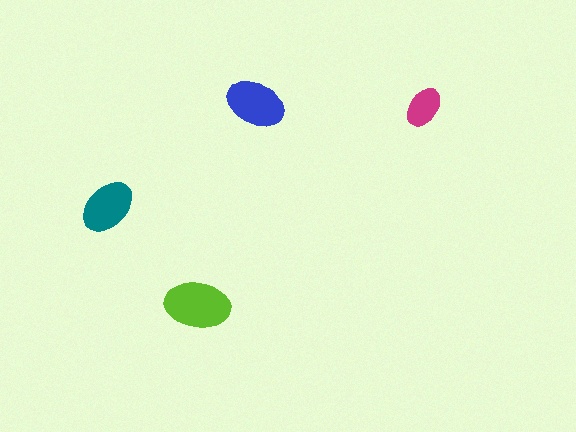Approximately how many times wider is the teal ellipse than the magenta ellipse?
About 1.5 times wider.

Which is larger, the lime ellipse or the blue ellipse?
The lime one.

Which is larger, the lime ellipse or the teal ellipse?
The lime one.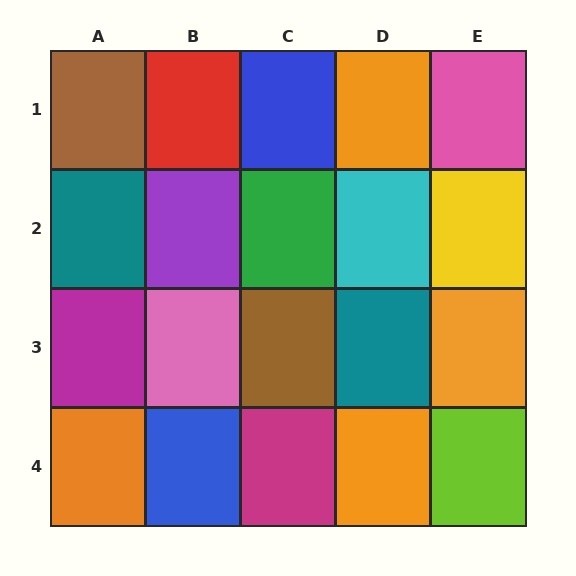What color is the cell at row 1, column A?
Brown.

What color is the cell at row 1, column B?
Red.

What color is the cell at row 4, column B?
Blue.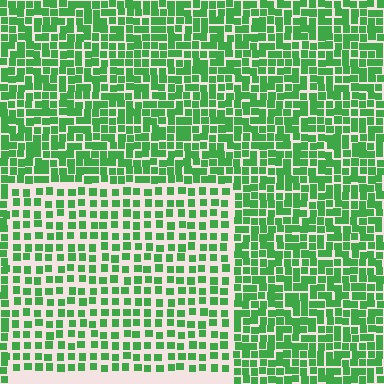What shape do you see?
I see a rectangle.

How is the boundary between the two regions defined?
The boundary is defined by a change in element density (approximately 1.7x ratio). All elements are the same color, size, and shape.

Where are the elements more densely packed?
The elements are more densely packed outside the rectangle boundary.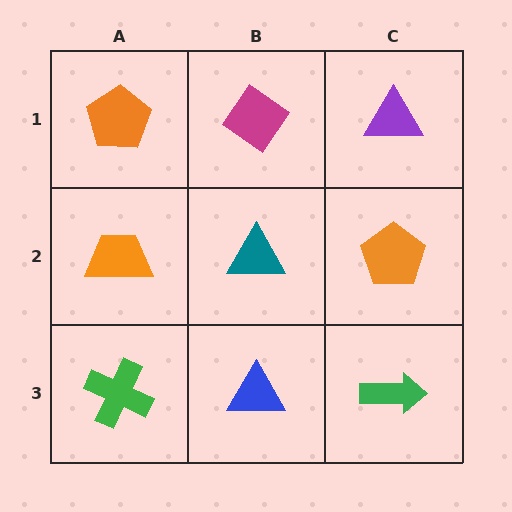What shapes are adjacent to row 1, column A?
An orange trapezoid (row 2, column A), a magenta diamond (row 1, column B).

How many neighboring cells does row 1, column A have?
2.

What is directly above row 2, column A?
An orange pentagon.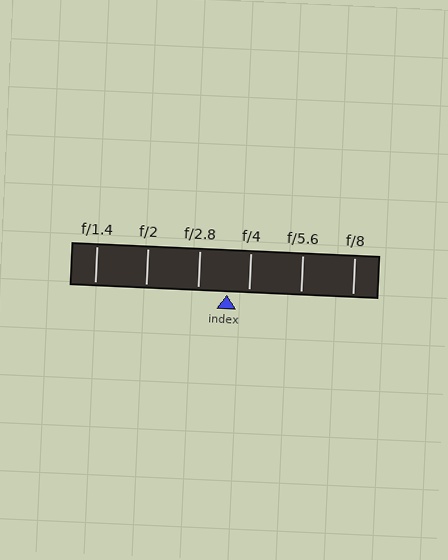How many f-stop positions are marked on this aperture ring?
There are 6 f-stop positions marked.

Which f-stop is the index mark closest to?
The index mark is closest to f/4.